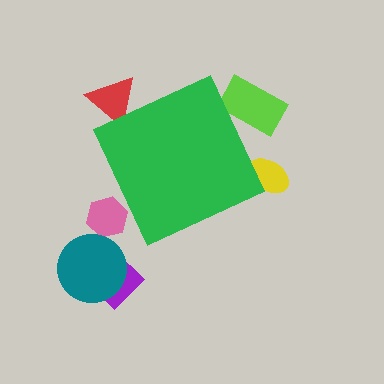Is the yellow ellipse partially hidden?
Yes, the yellow ellipse is partially hidden behind the green diamond.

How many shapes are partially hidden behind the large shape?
4 shapes are partially hidden.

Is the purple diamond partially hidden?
No, the purple diamond is fully visible.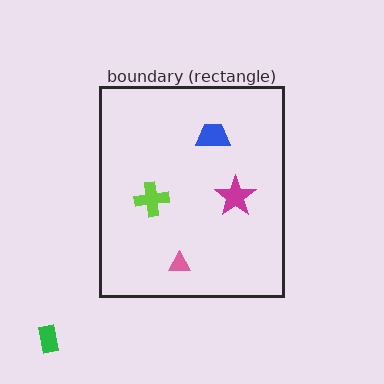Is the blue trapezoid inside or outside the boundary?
Inside.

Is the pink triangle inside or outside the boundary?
Inside.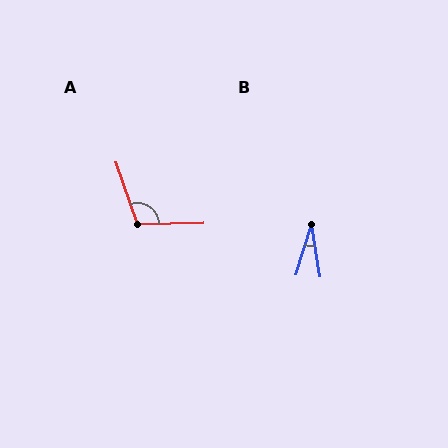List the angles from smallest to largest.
B (26°), A (107°).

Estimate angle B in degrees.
Approximately 26 degrees.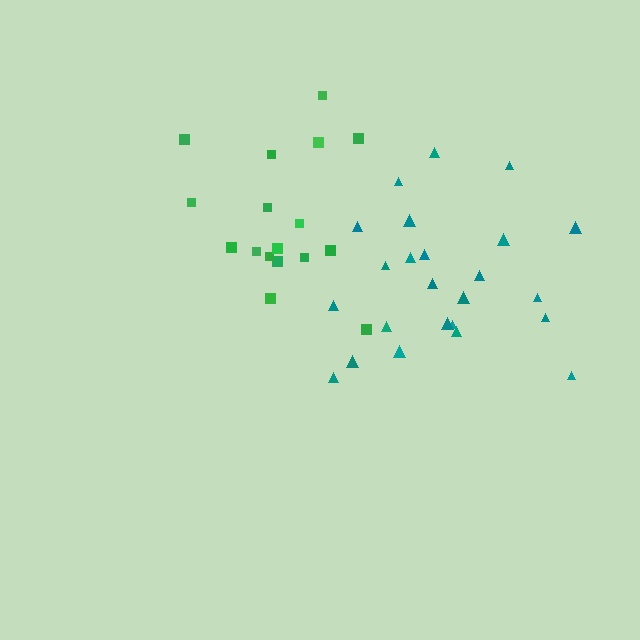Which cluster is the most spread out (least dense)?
Teal.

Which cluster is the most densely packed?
Green.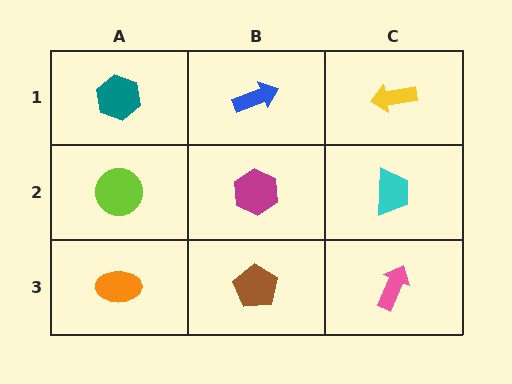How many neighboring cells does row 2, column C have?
3.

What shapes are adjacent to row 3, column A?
A lime circle (row 2, column A), a brown pentagon (row 3, column B).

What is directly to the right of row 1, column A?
A blue arrow.